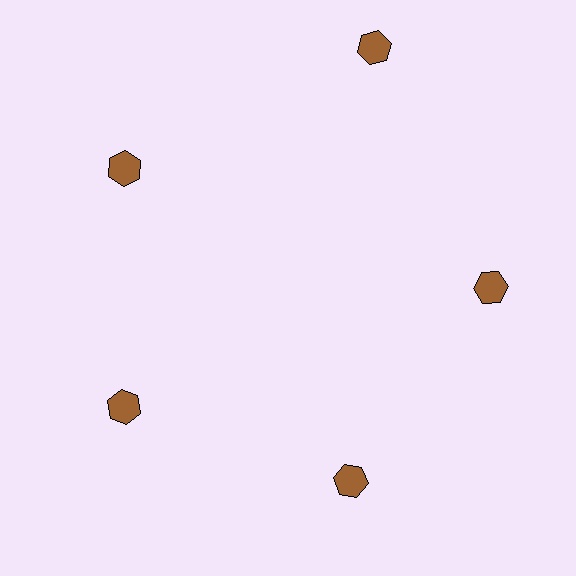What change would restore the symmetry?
The symmetry would be restored by moving it inward, back onto the ring so that all 5 hexagons sit at equal angles and equal distance from the center.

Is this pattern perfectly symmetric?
No. The 5 brown hexagons are arranged in a ring, but one element near the 1 o'clock position is pushed outward from the center, breaking the 5-fold rotational symmetry.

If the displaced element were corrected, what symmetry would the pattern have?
It would have 5-fold rotational symmetry — the pattern would map onto itself every 72 degrees.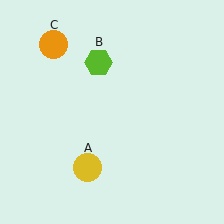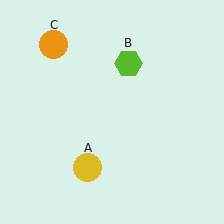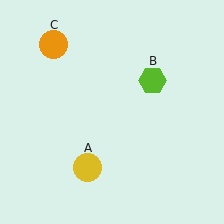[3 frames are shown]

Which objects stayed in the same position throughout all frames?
Yellow circle (object A) and orange circle (object C) remained stationary.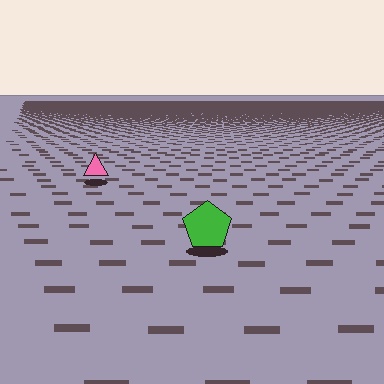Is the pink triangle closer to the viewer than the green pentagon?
No. The green pentagon is closer — you can tell from the texture gradient: the ground texture is coarser near it.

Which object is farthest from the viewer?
The pink triangle is farthest from the viewer. It appears smaller and the ground texture around it is denser.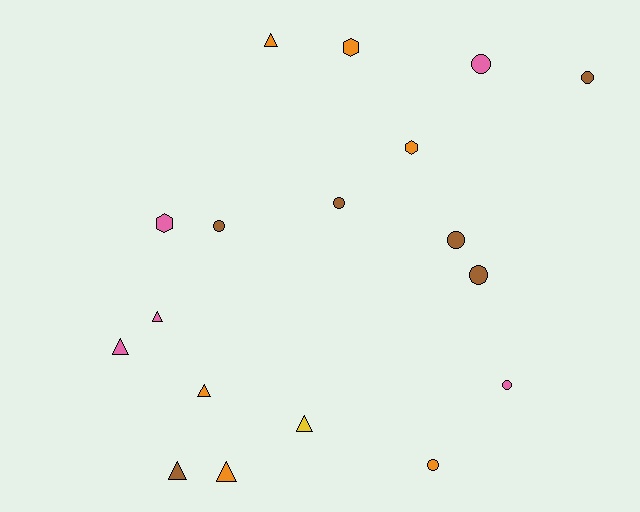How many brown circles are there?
There are 5 brown circles.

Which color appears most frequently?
Orange, with 6 objects.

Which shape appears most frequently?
Circle, with 8 objects.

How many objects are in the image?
There are 18 objects.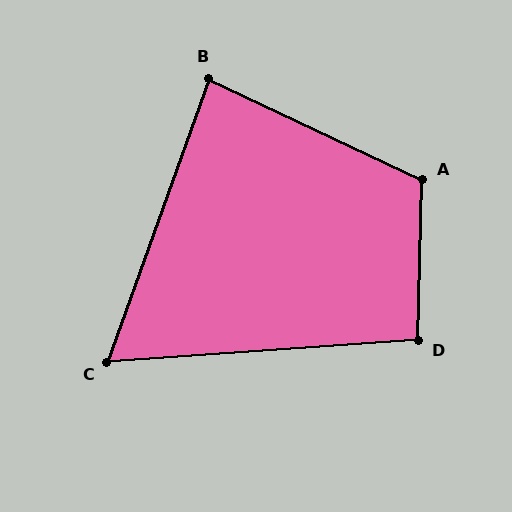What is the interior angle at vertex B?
Approximately 85 degrees (acute).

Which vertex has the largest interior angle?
A, at approximately 114 degrees.